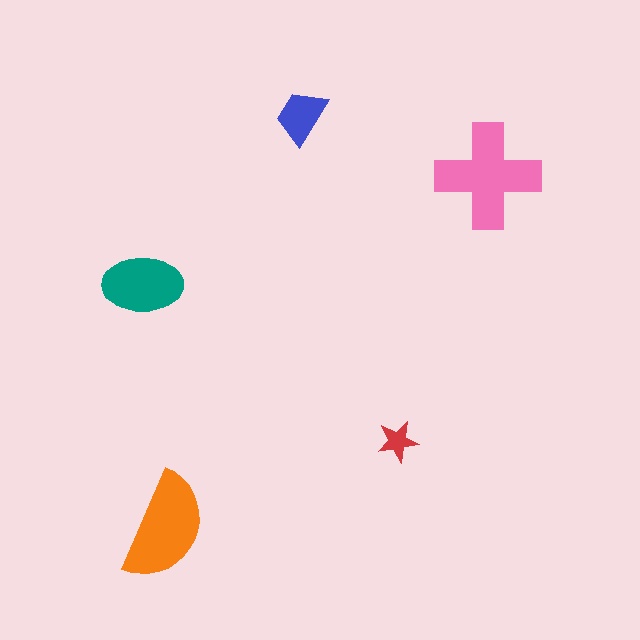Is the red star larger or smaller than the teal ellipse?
Smaller.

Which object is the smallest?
The red star.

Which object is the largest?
The pink cross.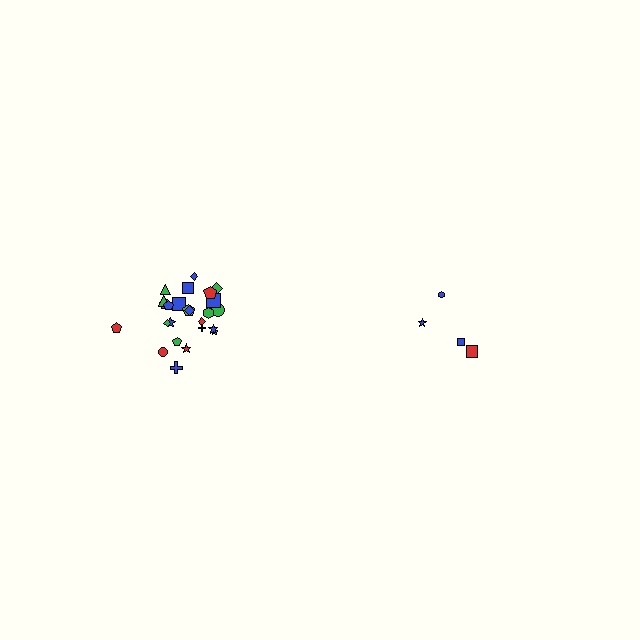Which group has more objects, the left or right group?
The left group.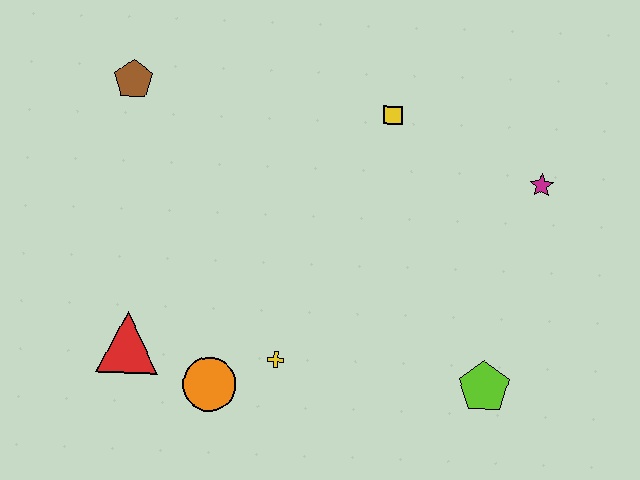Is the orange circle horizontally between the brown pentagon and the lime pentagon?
Yes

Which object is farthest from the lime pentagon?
The brown pentagon is farthest from the lime pentagon.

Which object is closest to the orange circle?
The yellow cross is closest to the orange circle.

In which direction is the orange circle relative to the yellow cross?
The orange circle is to the left of the yellow cross.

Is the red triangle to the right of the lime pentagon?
No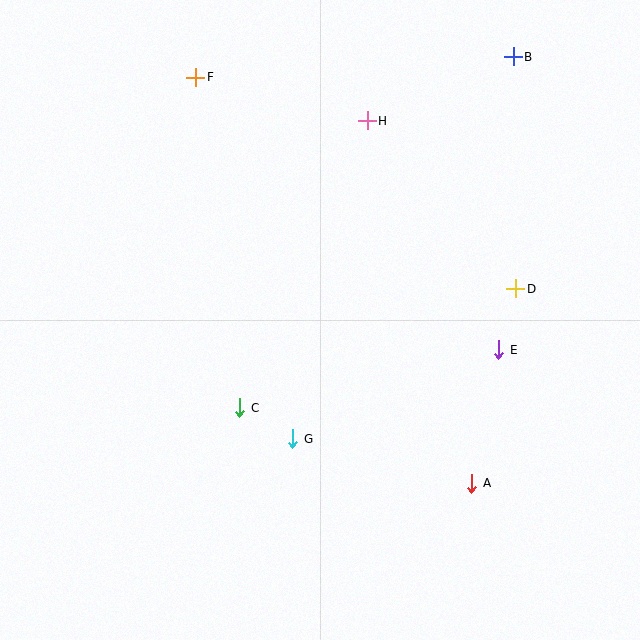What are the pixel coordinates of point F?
Point F is at (196, 77).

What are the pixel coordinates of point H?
Point H is at (367, 121).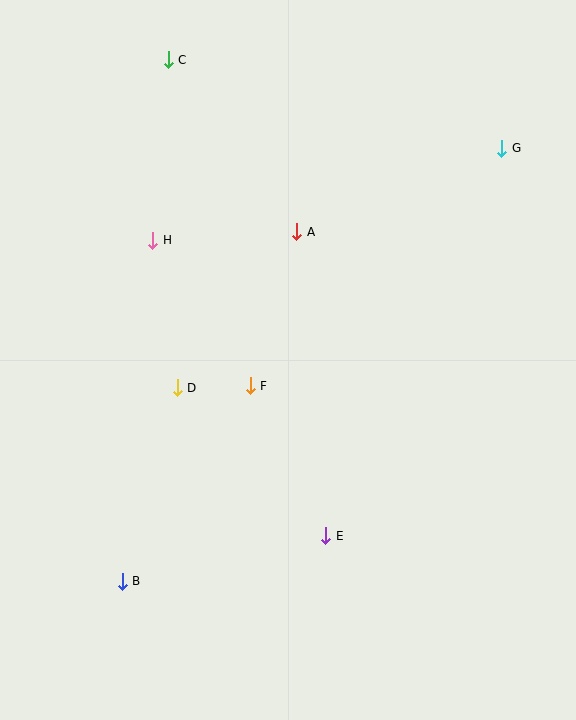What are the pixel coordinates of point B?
Point B is at (122, 581).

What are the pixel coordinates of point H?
Point H is at (153, 240).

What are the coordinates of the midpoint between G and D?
The midpoint between G and D is at (339, 268).